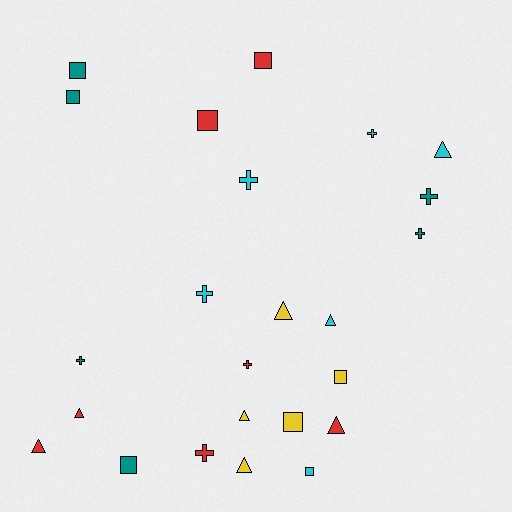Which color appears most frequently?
Red, with 7 objects.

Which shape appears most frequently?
Cross, with 8 objects.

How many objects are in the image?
There are 24 objects.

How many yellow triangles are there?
There are 3 yellow triangles.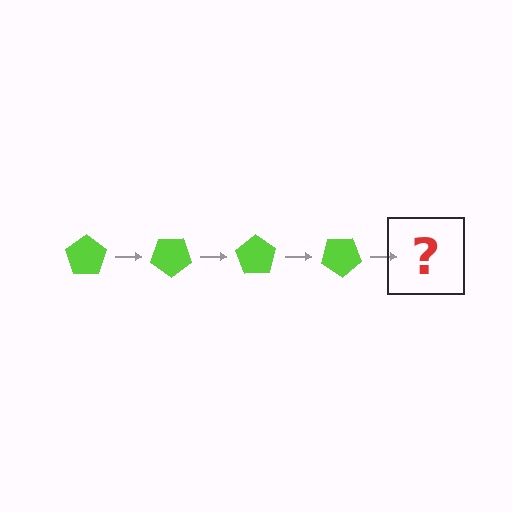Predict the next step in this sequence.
The next step is a lime pentagon rotated 140 degrees.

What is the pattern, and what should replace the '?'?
The pattern is that the pentagon rotates 35 degrees each step. The '?' should be a lime pentagon rotated 140 degrees.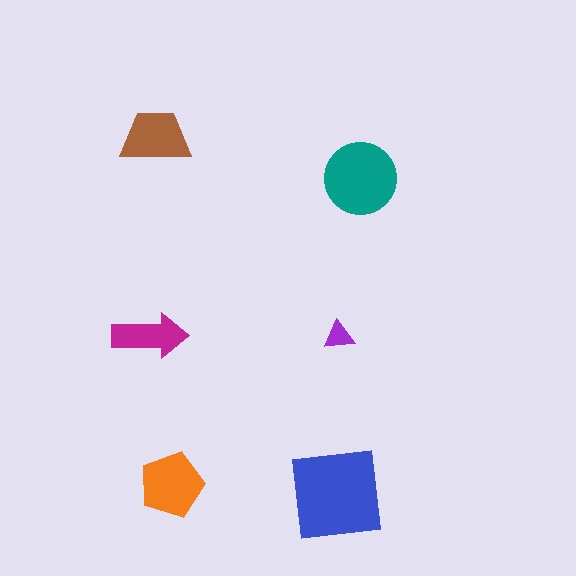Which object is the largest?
The blue square.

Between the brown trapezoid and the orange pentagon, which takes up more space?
The orange pentagon.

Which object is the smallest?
The purple triangle.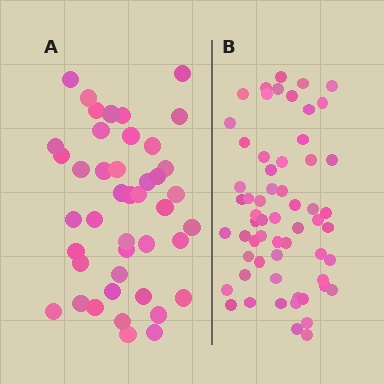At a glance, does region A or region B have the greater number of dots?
Region B (the right region) has more dots.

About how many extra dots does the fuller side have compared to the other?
Region B has approximately 15 more dots than region A.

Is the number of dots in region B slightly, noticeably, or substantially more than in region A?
Region B has noticeably more, but not dramatically so. The ratio is roughly 1.4 to 1.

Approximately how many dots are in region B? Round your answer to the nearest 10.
About 60 dots.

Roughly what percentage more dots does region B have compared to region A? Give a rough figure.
About 40% more.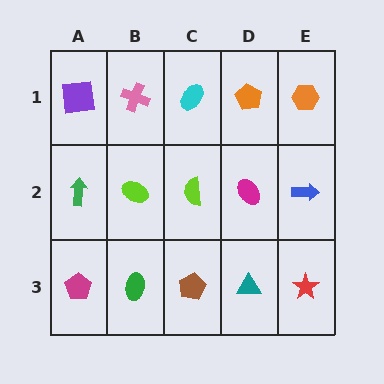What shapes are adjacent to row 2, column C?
A cyan ellipse (row 1, column C), a brown pentagon (row 3, column C), a lime ellipse (row 2, column B), a magenta ellipse (row 2, column D).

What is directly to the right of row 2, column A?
A lime ellipse.